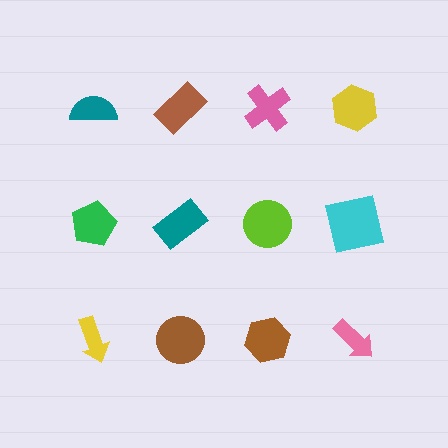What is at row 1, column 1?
A teal semicircle.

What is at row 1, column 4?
A yellow hexagon.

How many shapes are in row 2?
4 shapes.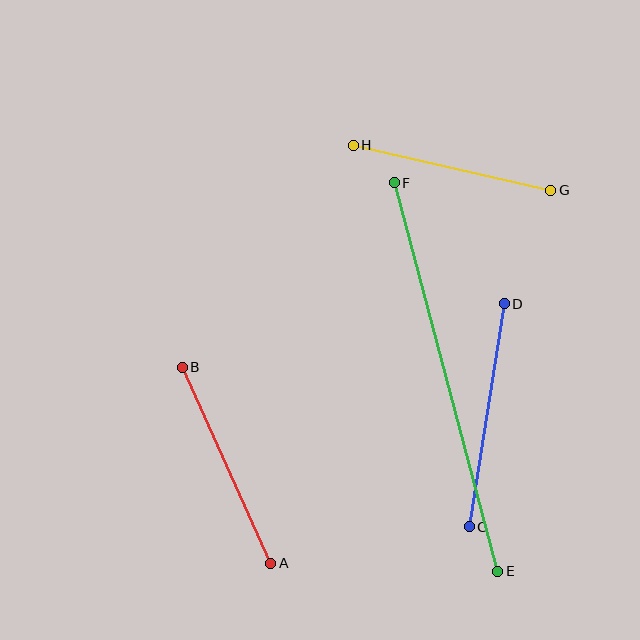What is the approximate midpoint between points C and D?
The midpoint is at approximately (487, 415) pixels.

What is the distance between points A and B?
The distance is approximately 215 pixels.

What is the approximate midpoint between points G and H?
The midpoint is at approximately (452, 168) pixels.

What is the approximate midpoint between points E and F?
The midpoint is at approximately (446, 377) pixels.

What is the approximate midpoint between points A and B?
The midpoint is at approximately (226, 465) pixels.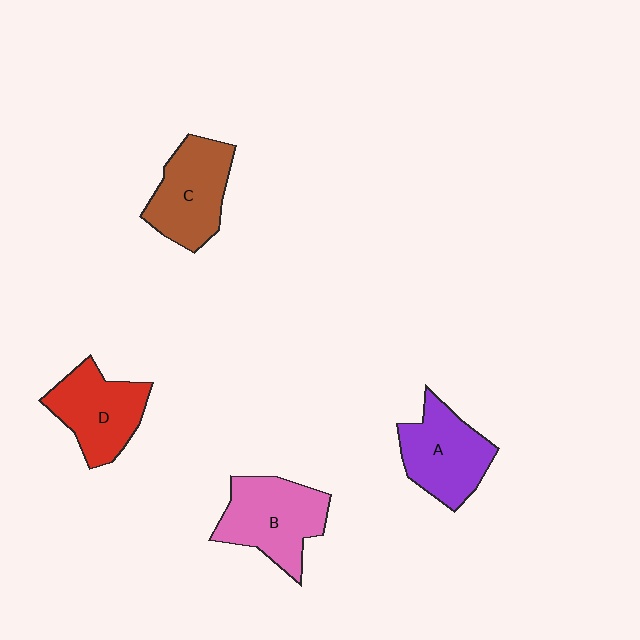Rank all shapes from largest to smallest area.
From largest to smallest: B (pink), C (brown), A (purple), D (red).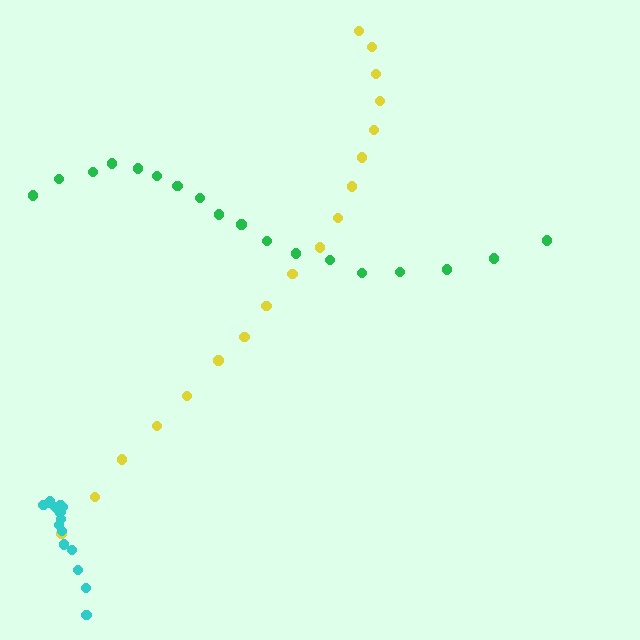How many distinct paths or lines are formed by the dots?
There are 3 distinct paths.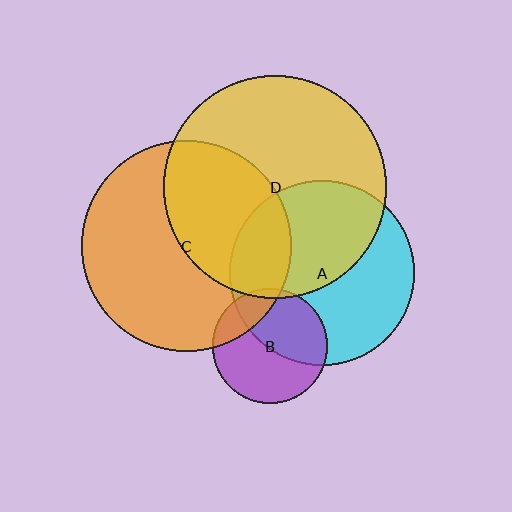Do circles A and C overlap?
Yes.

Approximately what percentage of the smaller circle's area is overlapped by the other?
Approximately 20%.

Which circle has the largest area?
Circle D (yellow).